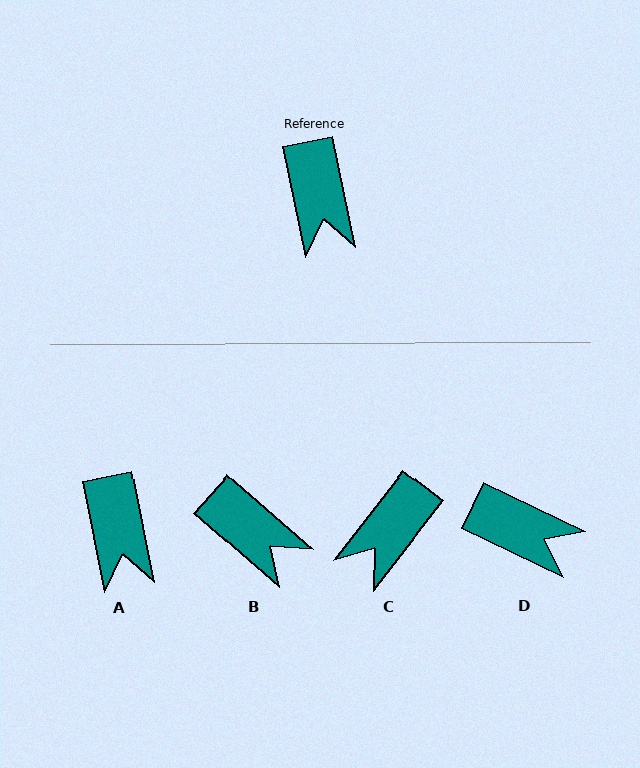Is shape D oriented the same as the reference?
No, it is off by about 53 degrees.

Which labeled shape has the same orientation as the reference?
A.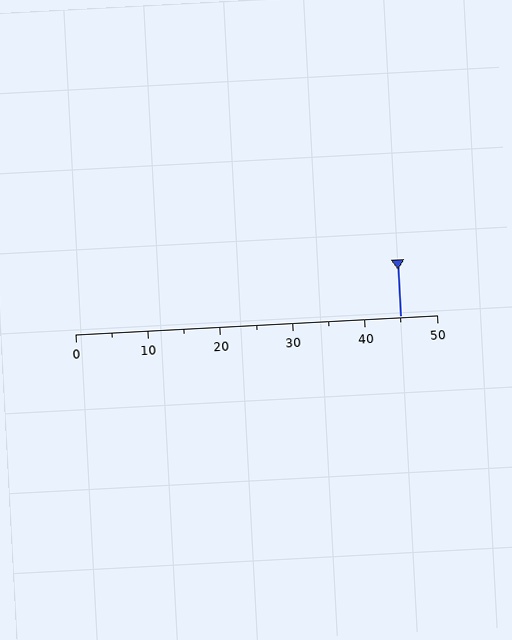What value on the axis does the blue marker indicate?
The marker indicates approximately 45.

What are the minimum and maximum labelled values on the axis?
The axis runs from 0 to 50.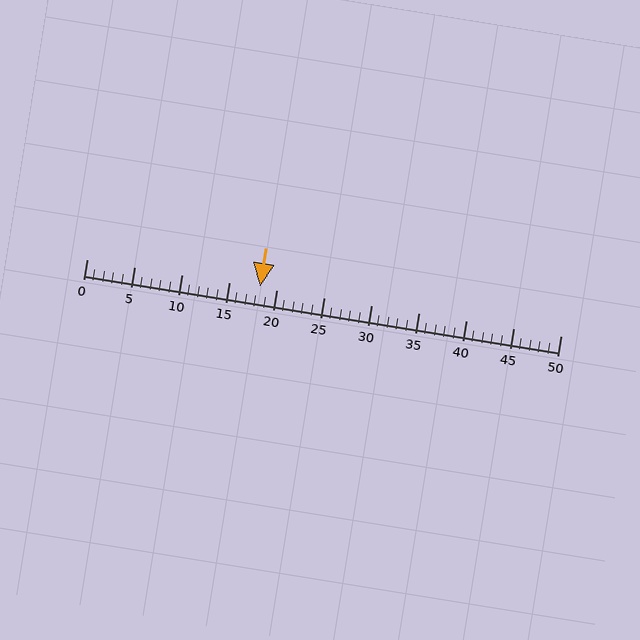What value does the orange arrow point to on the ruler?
The orange arrow points to approximately 18.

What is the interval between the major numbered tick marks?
The major tick marks are spaced 5 units apart.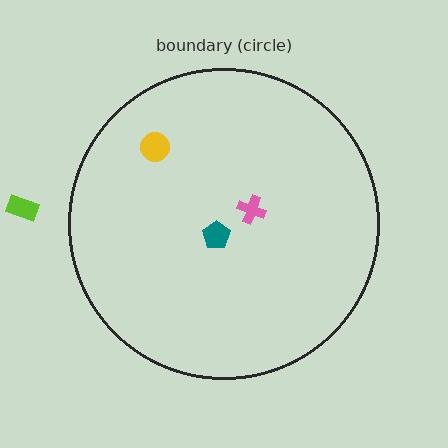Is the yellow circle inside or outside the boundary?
Inside.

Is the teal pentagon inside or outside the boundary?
Inside.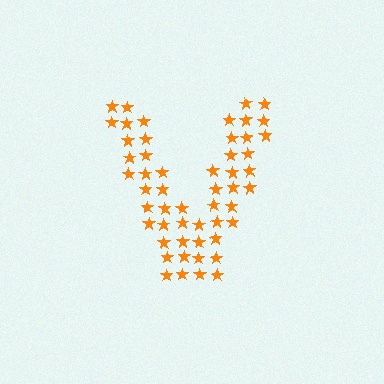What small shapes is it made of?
It is made of small stars.